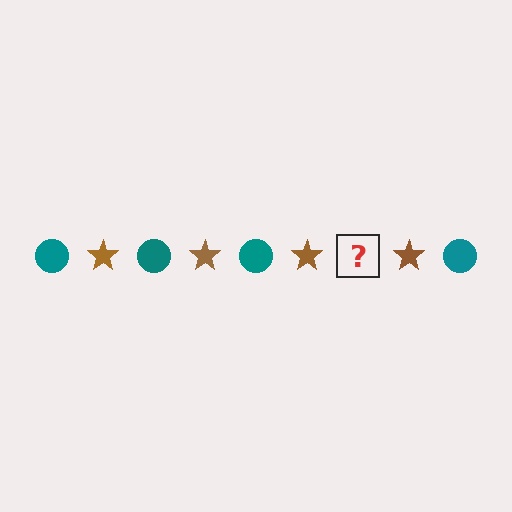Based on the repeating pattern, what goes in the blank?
The blank should be a teal circle.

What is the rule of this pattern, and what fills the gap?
The rule is that the pattern alternates between teal circle and brown star. The gap should be filled with a teal circle.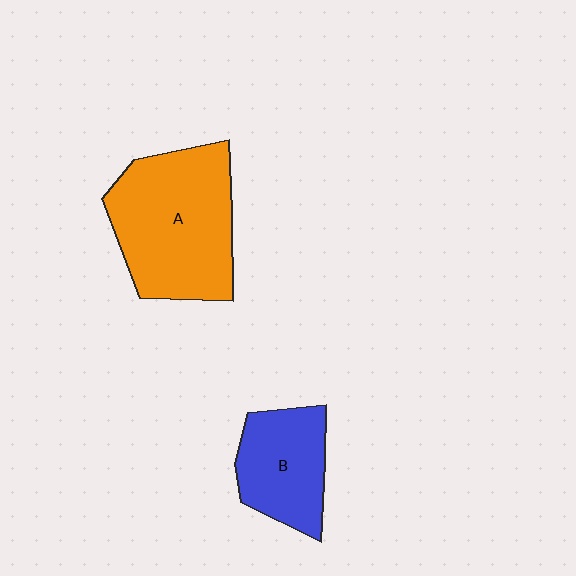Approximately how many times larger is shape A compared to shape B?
Approximately 1.7 times.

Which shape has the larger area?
Shape A (orange).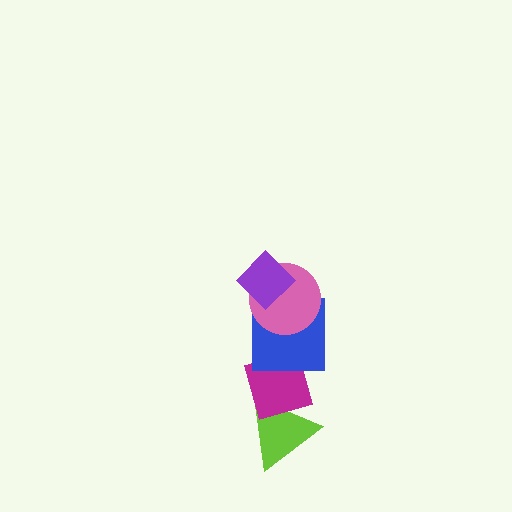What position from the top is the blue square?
The blue square is 3rd from the top.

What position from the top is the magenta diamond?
The magenta diamond is 4th from the top.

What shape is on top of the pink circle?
The purple diamond is on top of the pink circle.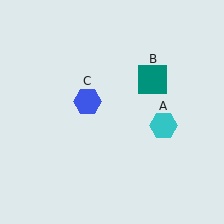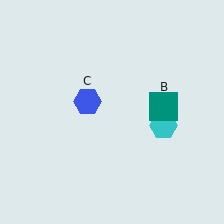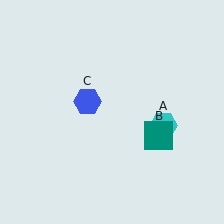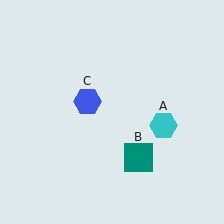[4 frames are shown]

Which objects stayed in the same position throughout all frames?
Cyan hexagon (object A) and blue hexagon (object C) remained stationary.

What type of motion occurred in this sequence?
The teal square (object B) rotated clockwise around the center of the scene.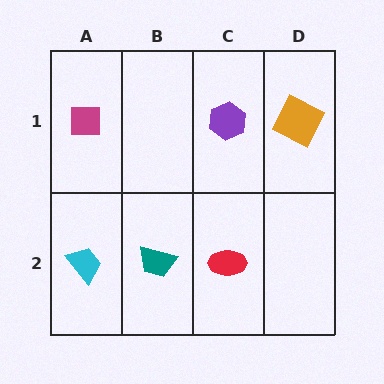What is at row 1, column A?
A magenta square.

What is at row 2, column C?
A red ellipse.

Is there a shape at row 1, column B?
No, that cell is empty.